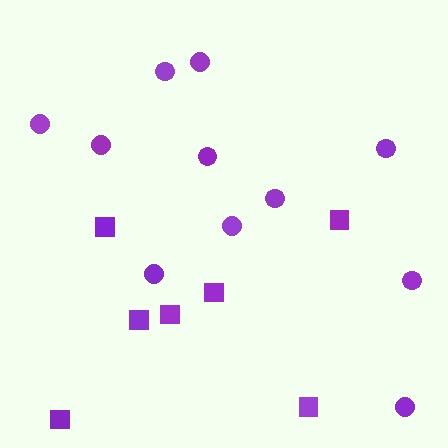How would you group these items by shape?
There are 2 groups: one group of circles (11) and one group of squares (7).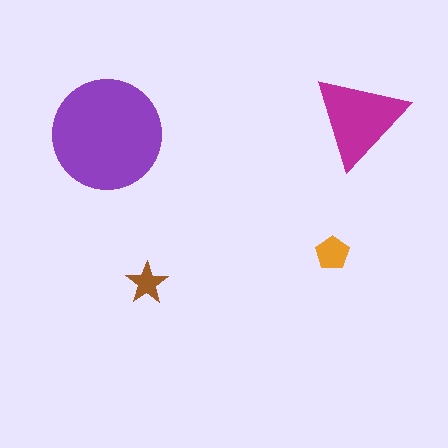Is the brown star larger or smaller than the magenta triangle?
Smaller.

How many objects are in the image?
There are 4 objects in the image.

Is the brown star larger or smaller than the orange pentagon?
Smaller.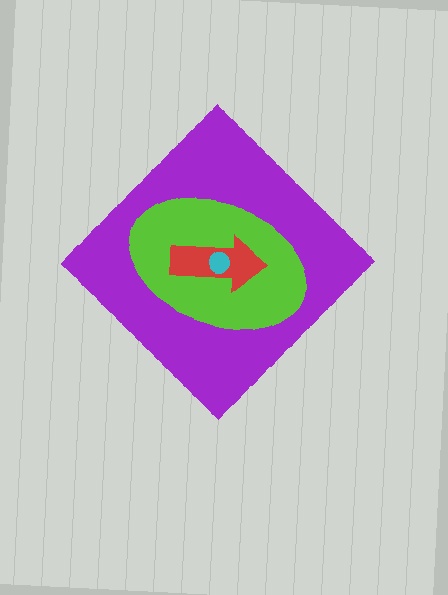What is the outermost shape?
The purple diamond.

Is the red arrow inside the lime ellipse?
Yes.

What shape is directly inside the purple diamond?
The lime ellipse.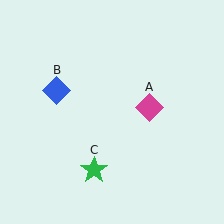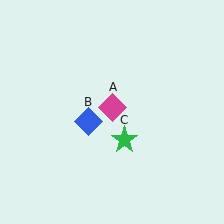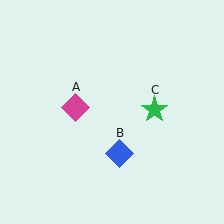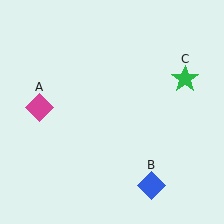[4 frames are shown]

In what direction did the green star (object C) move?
The green star (object C) moved up and to the right.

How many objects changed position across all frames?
3 objects changed position: magenta diamond (object A), blue diamond (object B), green star (object C).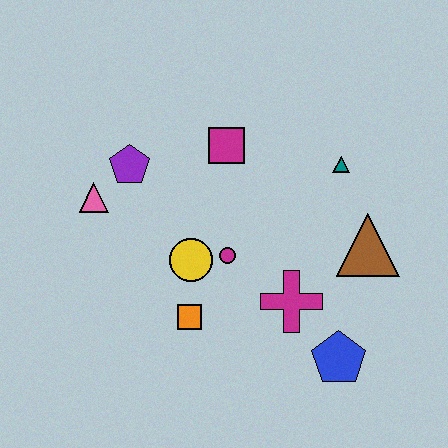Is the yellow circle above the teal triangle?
No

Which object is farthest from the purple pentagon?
The blue pentagon is farthest from the purple pentagon.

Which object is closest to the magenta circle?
The yellow circle is closest to the magenta circle.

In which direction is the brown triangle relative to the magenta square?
The brown triangle is to the right of the magenta square.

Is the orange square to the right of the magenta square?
No